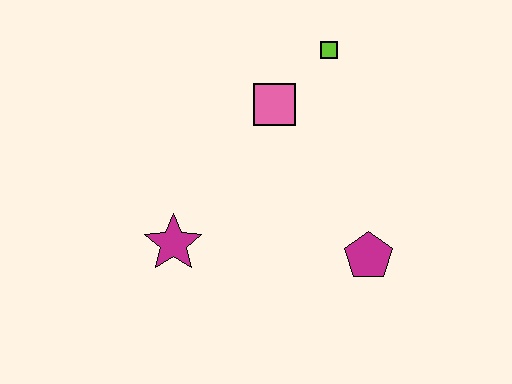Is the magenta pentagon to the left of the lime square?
No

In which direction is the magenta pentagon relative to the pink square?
The magenta pentagon is below the pink square.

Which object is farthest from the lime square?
The magenta star is farthest from the lime square.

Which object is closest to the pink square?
The lime square is closest to the pink square.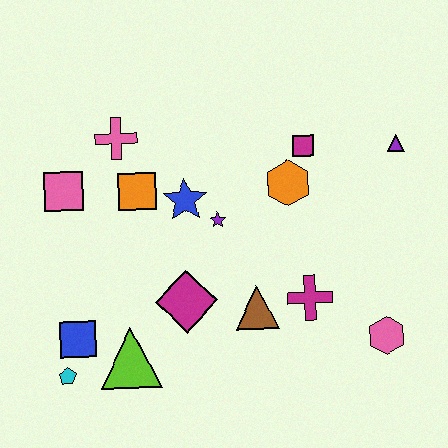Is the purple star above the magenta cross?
Yes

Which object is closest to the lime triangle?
The blue square is closest to the lime triangle.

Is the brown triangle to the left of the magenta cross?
Yes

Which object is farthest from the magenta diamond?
The purple triangle is farthest from the magenta diamond.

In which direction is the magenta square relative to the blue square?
The magenta square is to the right of the blue square.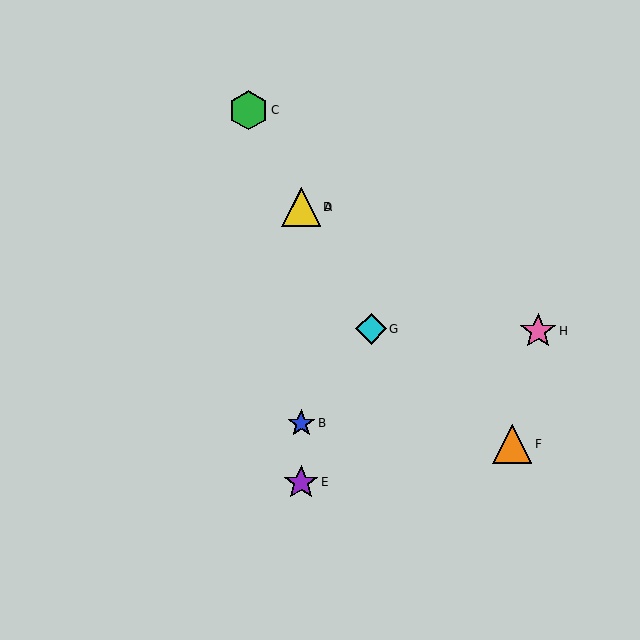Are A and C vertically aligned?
No, A is at x≈301 and C is at x≈248.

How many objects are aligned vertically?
4 objects (A, B, D, E) are aligned vertically.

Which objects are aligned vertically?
Objects A, B, D, E are aligned vertically.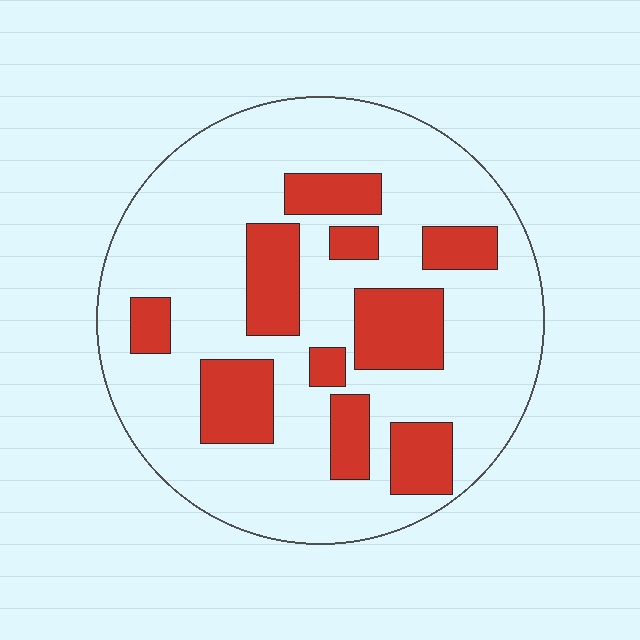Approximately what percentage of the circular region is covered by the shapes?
Approximately 25%.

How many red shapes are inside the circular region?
10.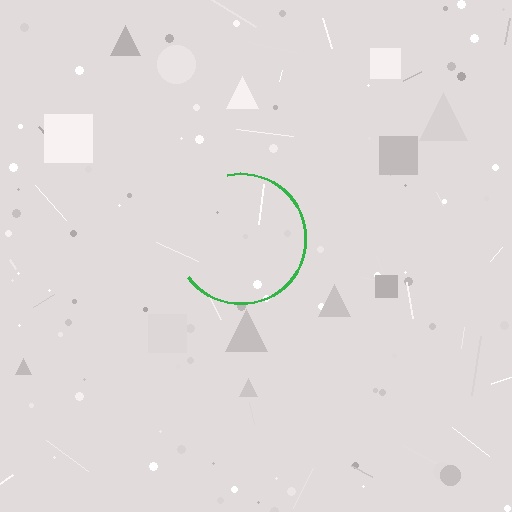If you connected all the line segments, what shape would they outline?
They would outline a circle.